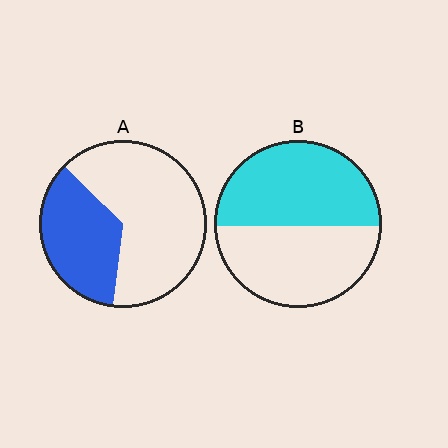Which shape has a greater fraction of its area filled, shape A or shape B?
Shape B.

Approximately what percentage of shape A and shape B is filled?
A is approximately 35% and B is approximately 50%.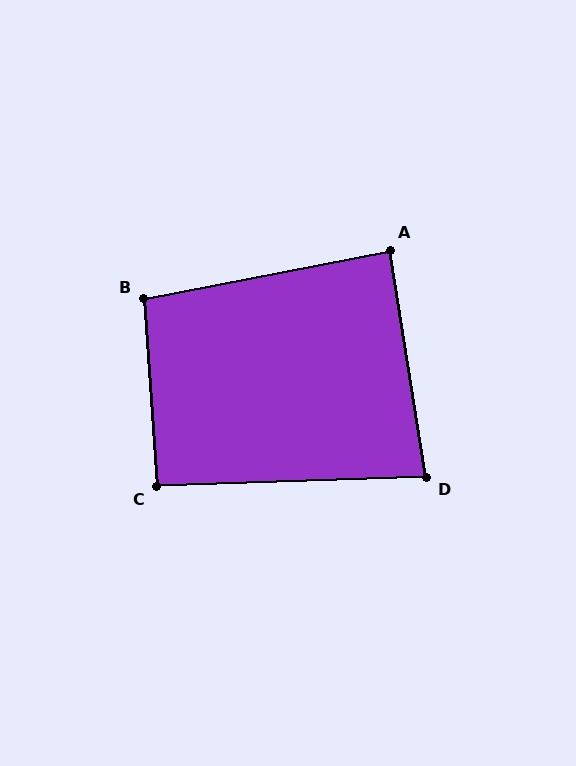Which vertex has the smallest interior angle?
D, at approximately 83 degrees.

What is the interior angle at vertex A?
Approximately 88 degrees (approximately right).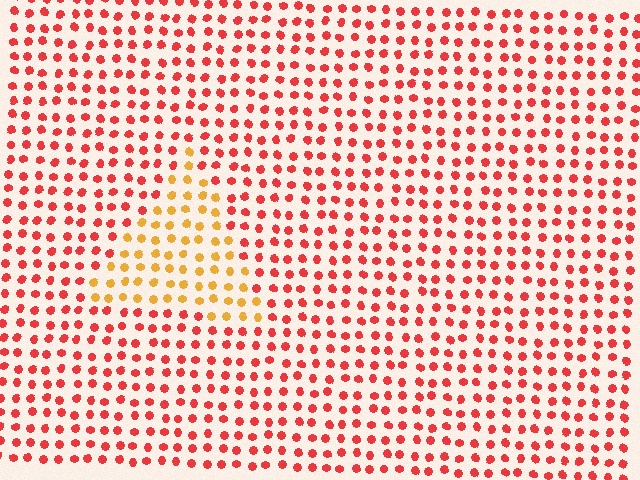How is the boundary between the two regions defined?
The boundary is defined purely by a slight shift in hue (about 42 degrees). Spacing, size, and orientation are identical on both sides.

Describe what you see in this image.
The image is filled with small red elements in a uniform arrangement. A triangle-shaped region is visible where the elements are tinted to a slightly different hue, forming a subtle color boundary.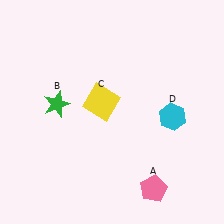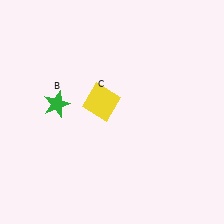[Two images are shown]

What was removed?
The pink pentagon (A), the cyan hexagon (D) were removed in Image 2.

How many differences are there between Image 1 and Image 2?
There are 2 differences between the two images.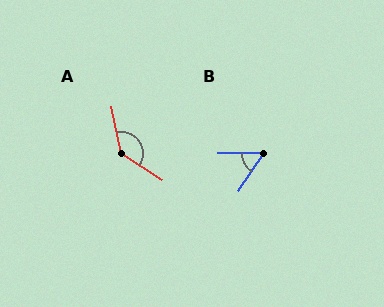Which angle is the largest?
A, at approximately 133 degrees.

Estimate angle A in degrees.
Approximately 133 degrees.